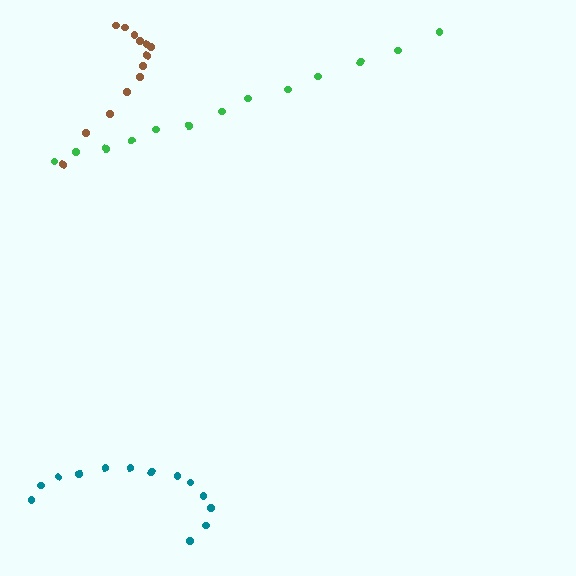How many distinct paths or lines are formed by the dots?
There are 3 distinct paths.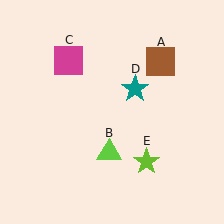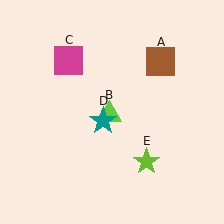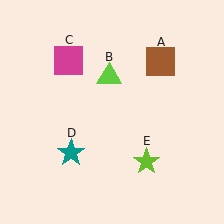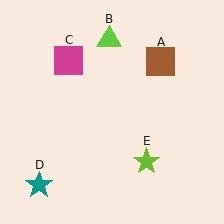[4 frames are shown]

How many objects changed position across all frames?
2 objects changed position: lime triangle (object B), teal star (object D).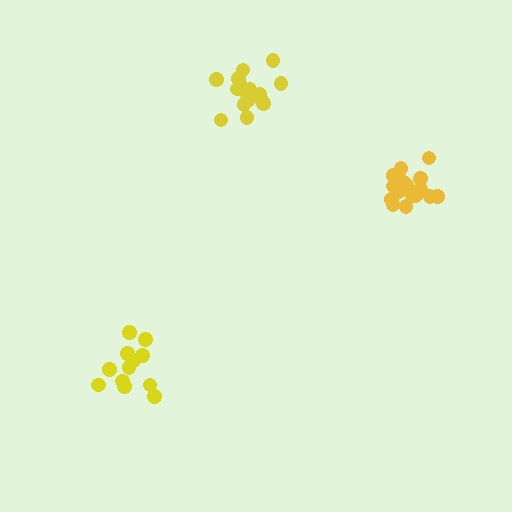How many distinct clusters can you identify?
There are 3 distinct clusters.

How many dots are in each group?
Group 1: 18 dots, Group 2: 12 dots, Group 3: 17 dots (47 total).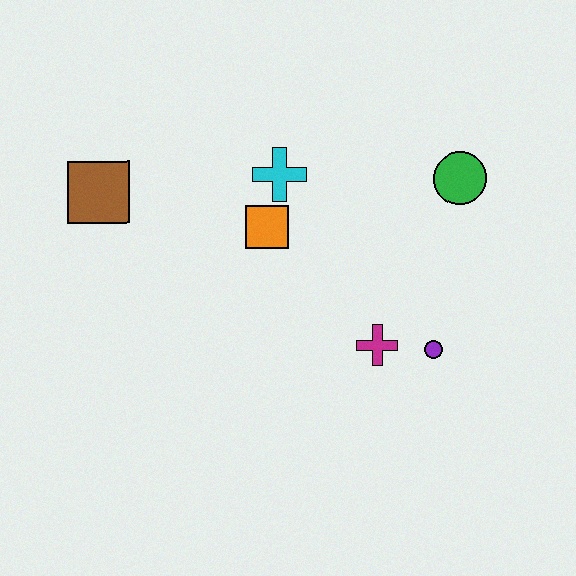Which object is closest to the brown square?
The orange square is closest to the brown square.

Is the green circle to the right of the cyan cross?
Yes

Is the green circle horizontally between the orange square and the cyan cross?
No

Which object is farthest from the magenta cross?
The brown square is farthest from the magenta cross.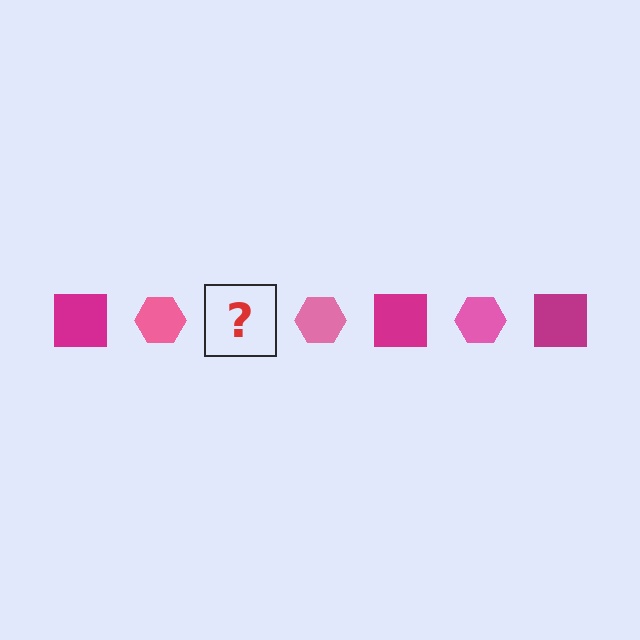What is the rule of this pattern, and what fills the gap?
The rule is that the pattern alternates between magenta square and pink hexagon. The gap should be filled with a magenta square.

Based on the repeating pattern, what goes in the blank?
The blank should be a magenta square.